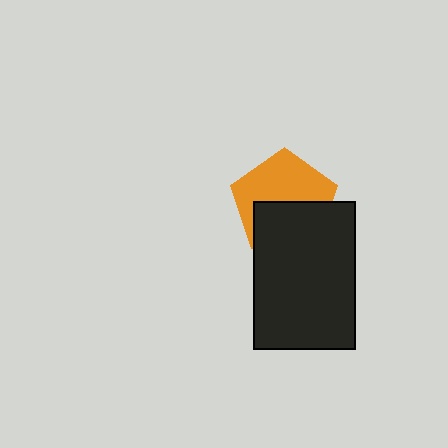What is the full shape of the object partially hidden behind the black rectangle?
The partially hidden object is an orange pentagon.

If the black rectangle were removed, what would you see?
You would see the complete orange pentagon.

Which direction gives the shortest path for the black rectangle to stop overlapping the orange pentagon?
Moving down gives the shortest separation.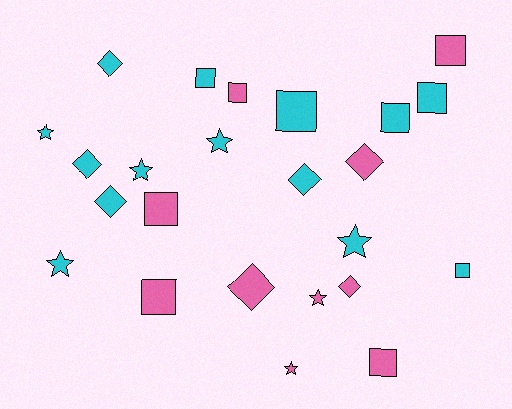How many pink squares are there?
There are 5 pink squares.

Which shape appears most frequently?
Square, with 10 objects.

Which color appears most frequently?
Cyan, with 14 objects.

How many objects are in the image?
There are 24 objects.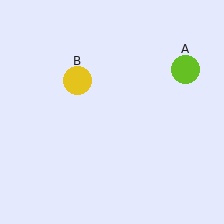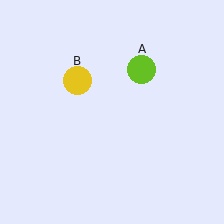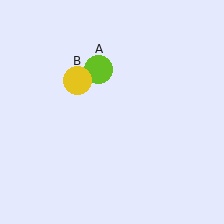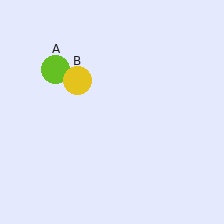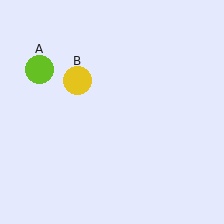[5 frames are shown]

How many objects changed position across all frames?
1 object changed position: lime circle (object A).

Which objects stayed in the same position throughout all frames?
Yellow circle (object B) remained stationary.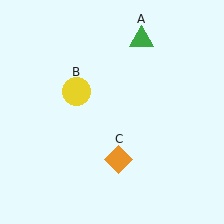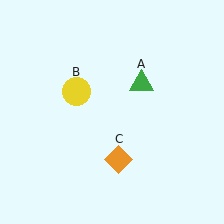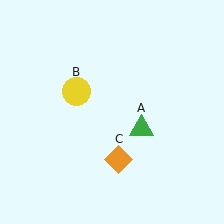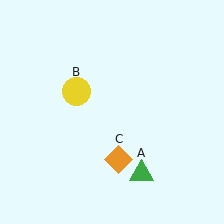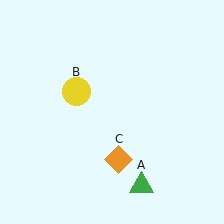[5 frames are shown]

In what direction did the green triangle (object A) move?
The green triangle (object A) moved down.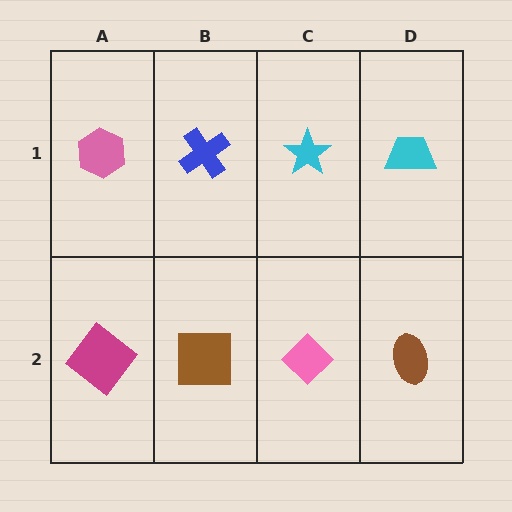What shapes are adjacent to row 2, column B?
A blue cross (row 1, column B), a magenta diamond (row 2, column A), a pink diamond (row 2, column C).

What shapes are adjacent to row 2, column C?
A cyan star (row 1, column C), a brown square (row 2, column B), a brown ellipse (row 2, column D).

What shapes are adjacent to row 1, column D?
A brown ellipse (row 2, column D), a cyan star (row 1, column C).